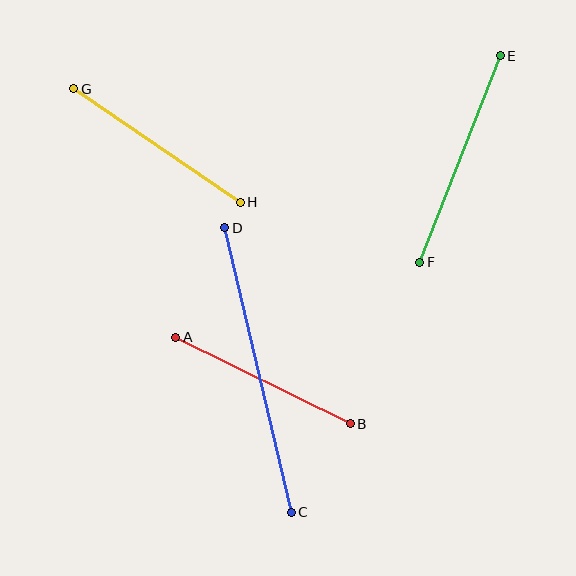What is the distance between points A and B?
The distance is approximately 195 pixels.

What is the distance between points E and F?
The distance is approximately 222 pixels.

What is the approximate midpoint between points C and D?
The midpoint is at approximately (258, 370) pixels.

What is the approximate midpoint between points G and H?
The midpoint is at approximately (157, 146) pixels.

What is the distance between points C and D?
The distance is approximately 292 pixels.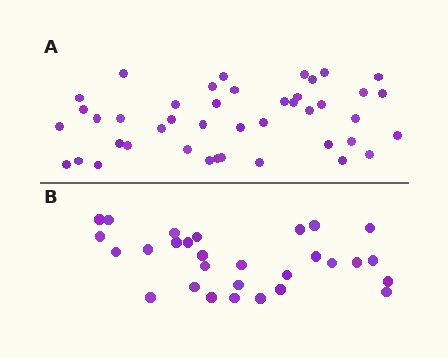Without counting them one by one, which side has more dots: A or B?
Region A (the top region) has more dots.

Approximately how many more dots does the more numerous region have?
Region A has approximately 15 more dots than region B.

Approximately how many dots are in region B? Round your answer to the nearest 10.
About 30 dots. (The exact count is 29, which rounds to 30.)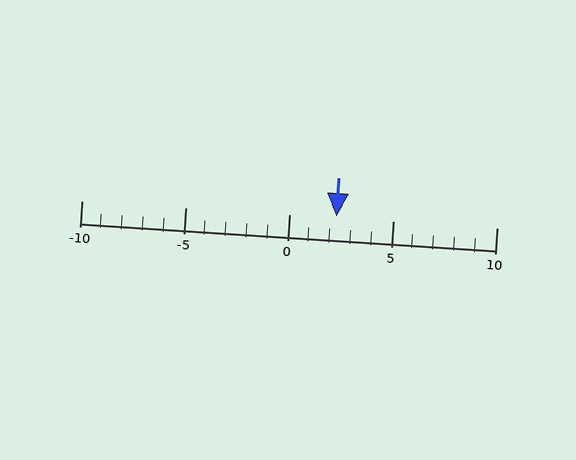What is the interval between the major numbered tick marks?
The major tick marks are spaced 5 units apart.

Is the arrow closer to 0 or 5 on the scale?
The arrow is closer to 0.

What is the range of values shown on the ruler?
The ruler shows values from -10 to 10.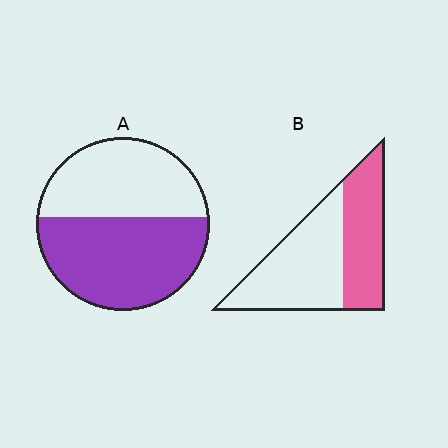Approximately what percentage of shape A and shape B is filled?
A is approximately 55% and B is approximately 40%.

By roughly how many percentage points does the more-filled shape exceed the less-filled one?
By roughly 15 percentage points (A over B).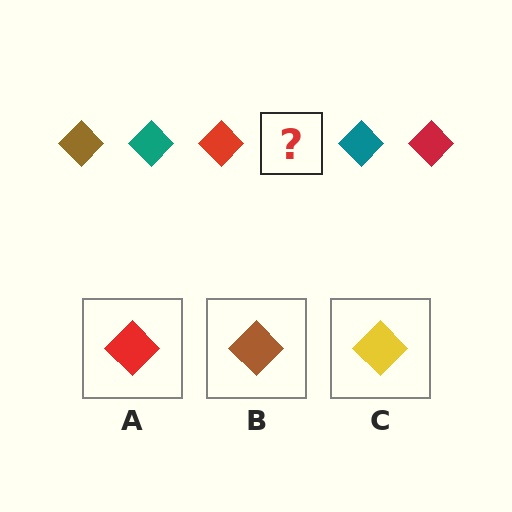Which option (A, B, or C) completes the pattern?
B.